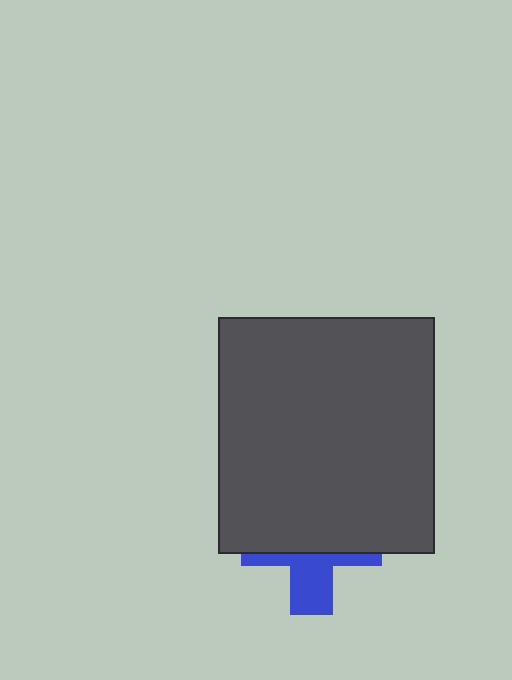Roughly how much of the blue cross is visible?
A small part of it is visible (roughly 38%).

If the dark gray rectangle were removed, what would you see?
You would see the complete blue cross.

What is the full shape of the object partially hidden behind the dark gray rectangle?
The partially hidden object is a blue cross.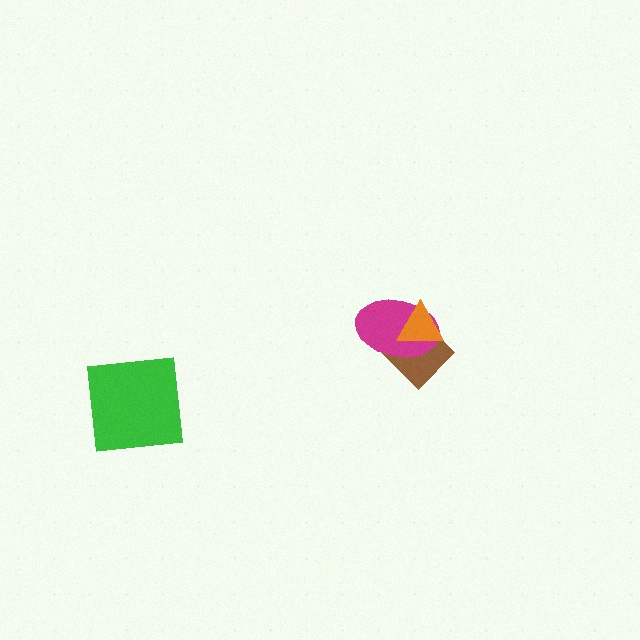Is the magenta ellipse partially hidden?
Yes, it is partially covered by another shape.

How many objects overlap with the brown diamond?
2 objects overlap with the brown diamond.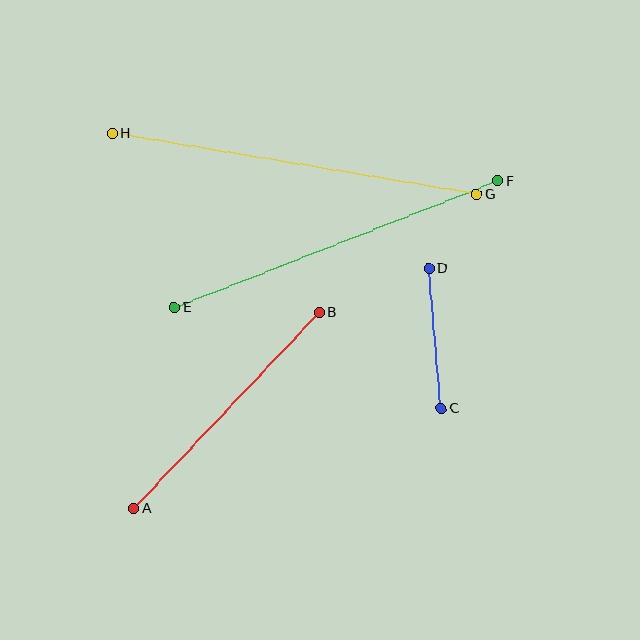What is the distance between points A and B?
The distance is approximately 270 pixels.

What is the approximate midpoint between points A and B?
The midpoint is at approximately (226, 410) pixels.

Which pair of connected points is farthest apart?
Points G and H are farthest apart.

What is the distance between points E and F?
The distance is approximately 348 pixels.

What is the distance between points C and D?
The distance is approximately 141 pixels.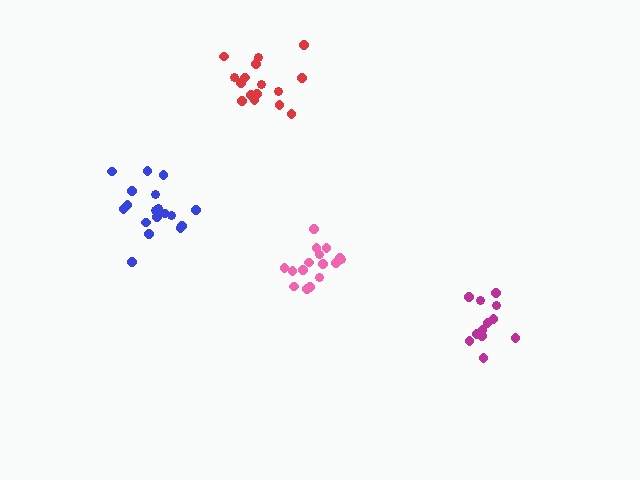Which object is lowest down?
The magenta cluster is bottommost.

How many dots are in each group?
Group 1: 18 dots, Group 2: 16 dots, Group 3: 12 dots, Group 4: 16 dots (62 total).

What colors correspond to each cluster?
The clusters are colored: blue, red, magenta, pink.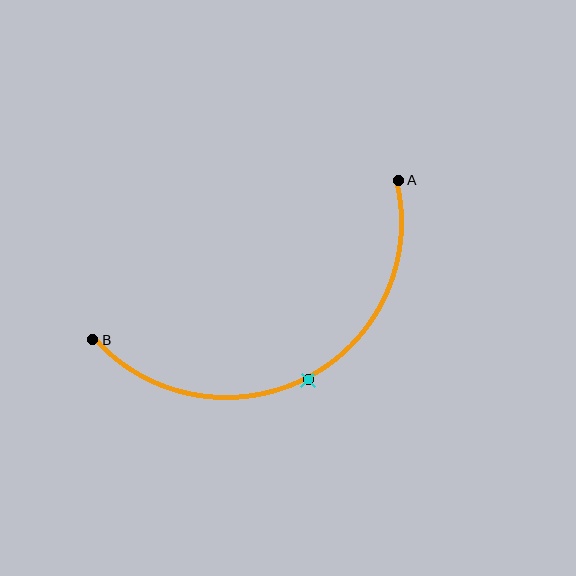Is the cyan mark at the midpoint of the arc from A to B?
Yes. The cyan mark lies on the arc at equal arc-length from both A and B — it is the arc midpoint.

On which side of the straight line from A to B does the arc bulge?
The arc bulges below the straight line connecting A and B.